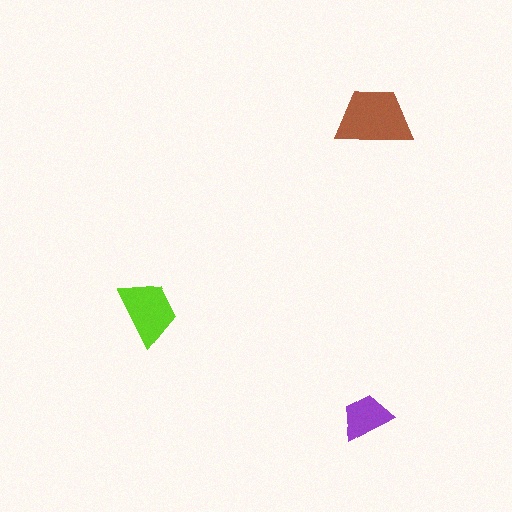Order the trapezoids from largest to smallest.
the brown one, the lime one, the purple one.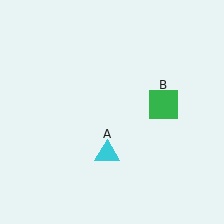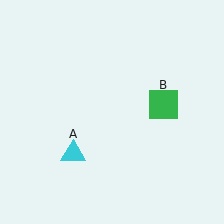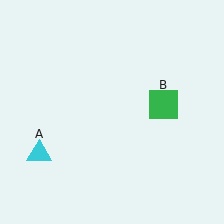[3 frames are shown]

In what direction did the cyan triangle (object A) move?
The cyan triangle (object A) moved left.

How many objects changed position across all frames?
1 object changed position: cyan triangle (object A).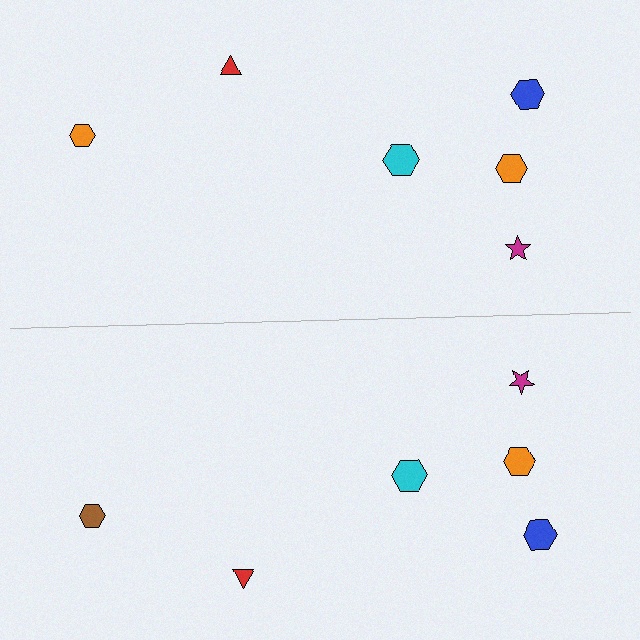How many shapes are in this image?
There are 12 shapes in this image.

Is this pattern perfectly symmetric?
No, the pattern is not perfectly symmetric. The brown hexagon on the bottom side breaks the symmetry — its mirror counterpart is orange.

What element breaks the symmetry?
The brown hexagon on the bottom side breaks the symmetry — its mirror counterpart is orange.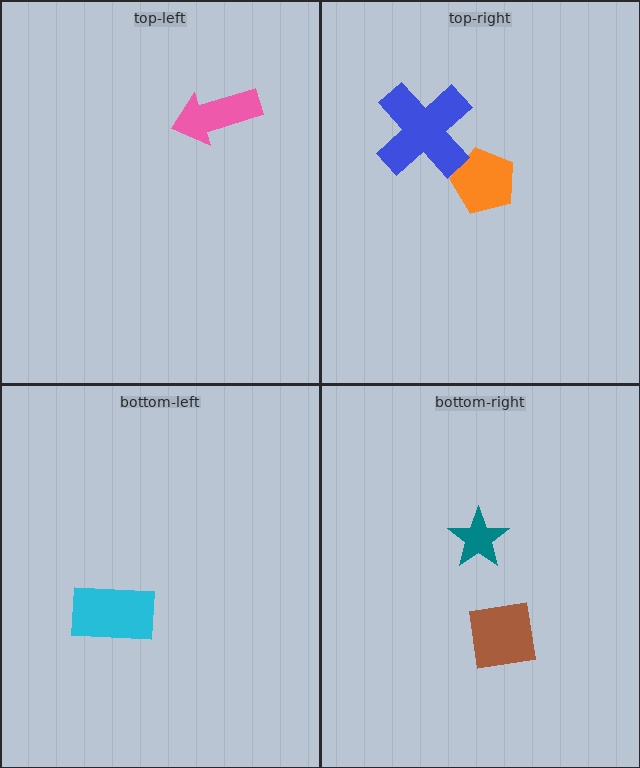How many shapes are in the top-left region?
1.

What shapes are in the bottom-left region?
The cyan rectangle.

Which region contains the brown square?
The bottom-right region.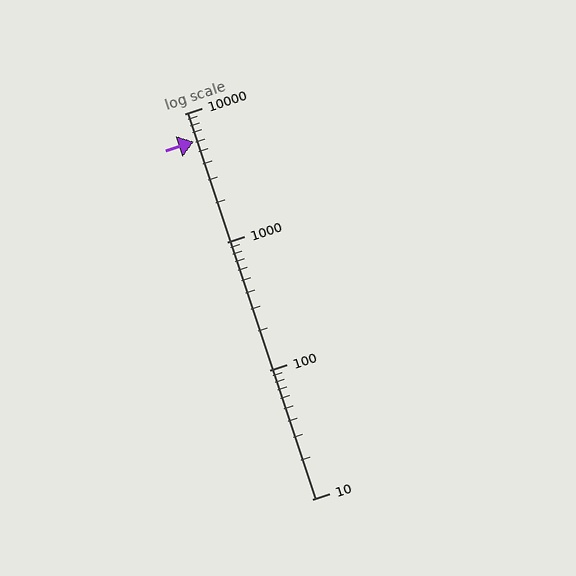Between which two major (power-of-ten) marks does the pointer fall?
The pointer is between 1000 and 10000.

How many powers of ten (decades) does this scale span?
The scale spans 3 decades, from 10 to 10000.